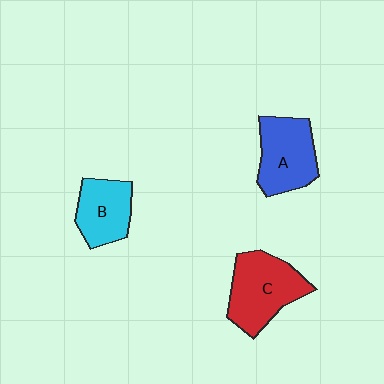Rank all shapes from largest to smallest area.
From largest to smallest: C (red), A (blue), B (cyan).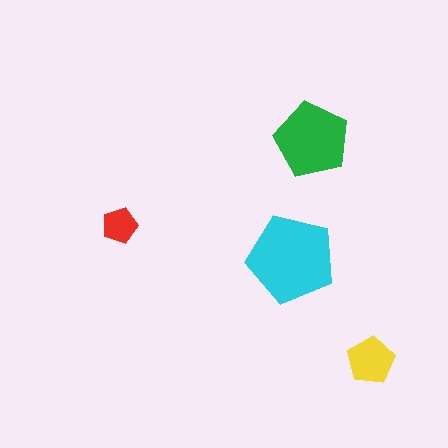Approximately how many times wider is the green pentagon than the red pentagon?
About 2 times wider.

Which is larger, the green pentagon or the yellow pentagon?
The green one.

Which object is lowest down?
The yellow pentagon is bottommost.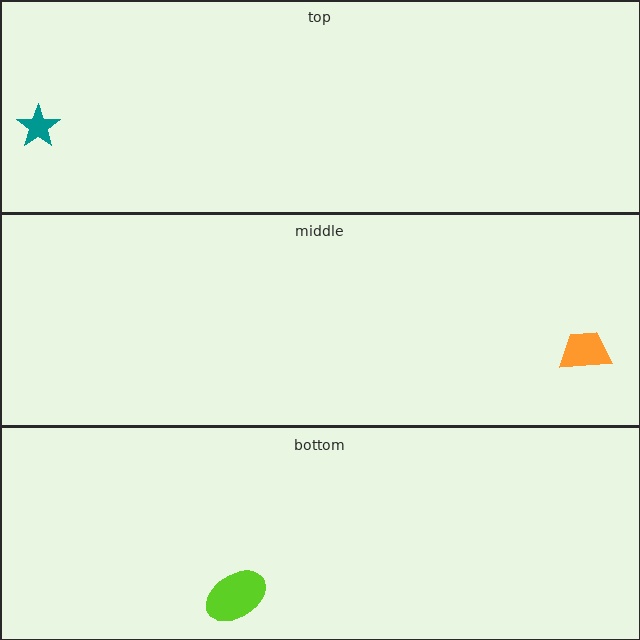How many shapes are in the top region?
1.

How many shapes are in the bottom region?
1.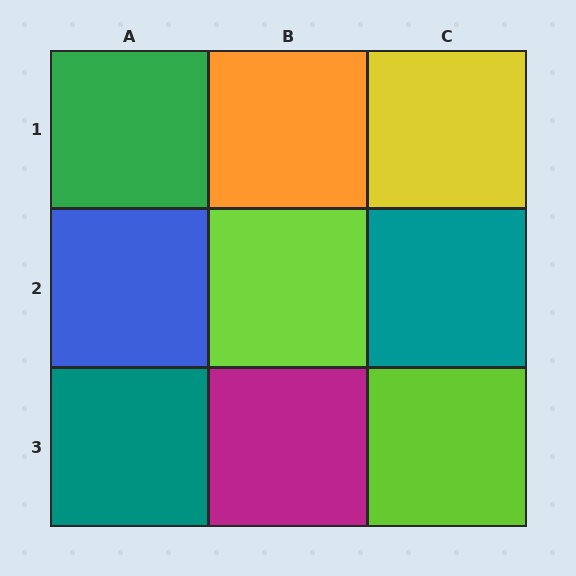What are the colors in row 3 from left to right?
Teal, magenta, lime.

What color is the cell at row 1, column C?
Yellow.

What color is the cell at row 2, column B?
Lime.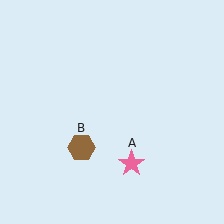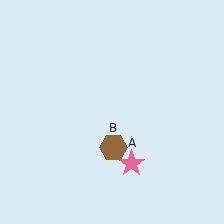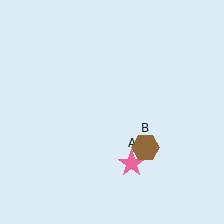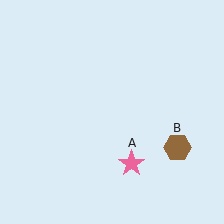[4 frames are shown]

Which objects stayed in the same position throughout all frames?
Pink star (object A) remained stationary.